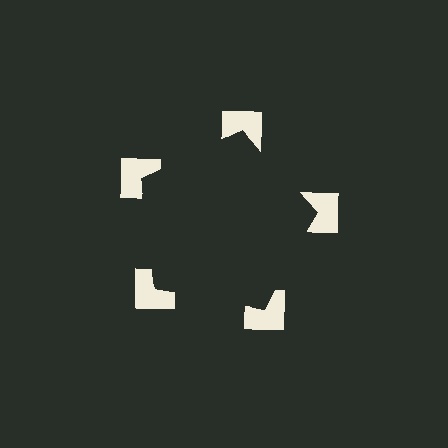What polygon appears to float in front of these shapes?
An illusory pentagon — its edges are inferred from the aligned wedge cuts in the notched squares, not physically drawn.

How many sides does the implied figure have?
5 sides.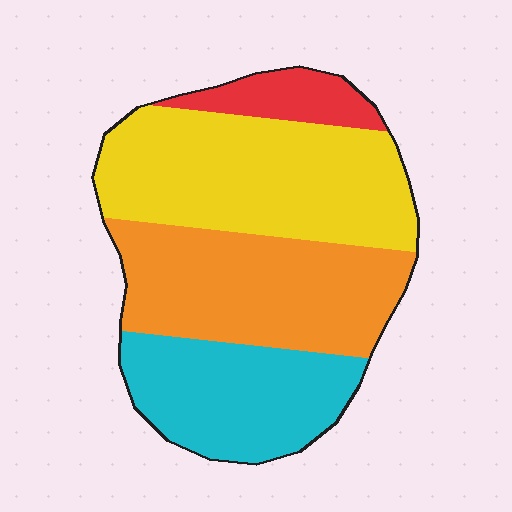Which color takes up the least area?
Red, at roughly 10%.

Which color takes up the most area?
Yellow, at roughly 35%.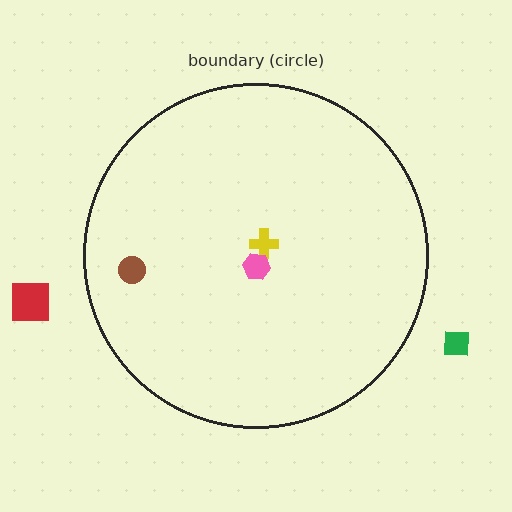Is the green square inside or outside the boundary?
Outside.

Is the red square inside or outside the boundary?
Outside.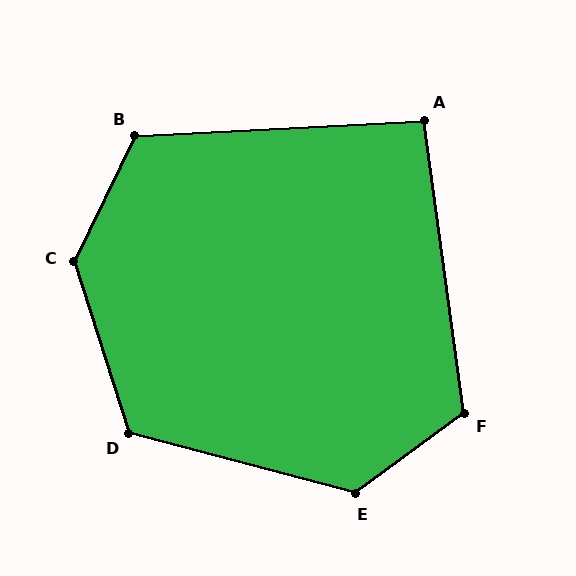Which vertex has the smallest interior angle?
A, at approximately 95 degrees.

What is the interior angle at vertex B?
Approximately 119 degrees (obtuse).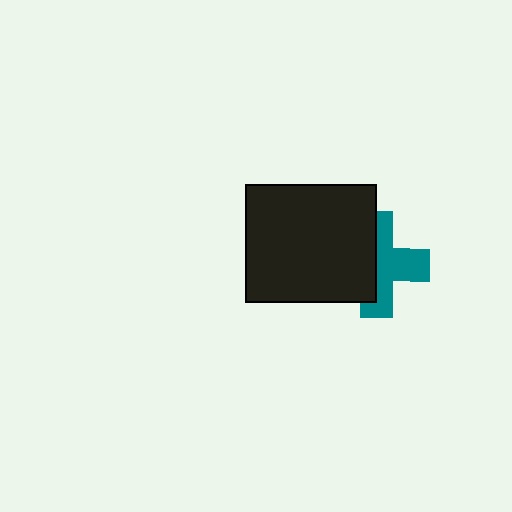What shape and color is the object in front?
The object in front is a black rectangle.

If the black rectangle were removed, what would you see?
You would see the complete teal cross.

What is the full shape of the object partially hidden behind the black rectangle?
The partially hidden object is a teal cross.